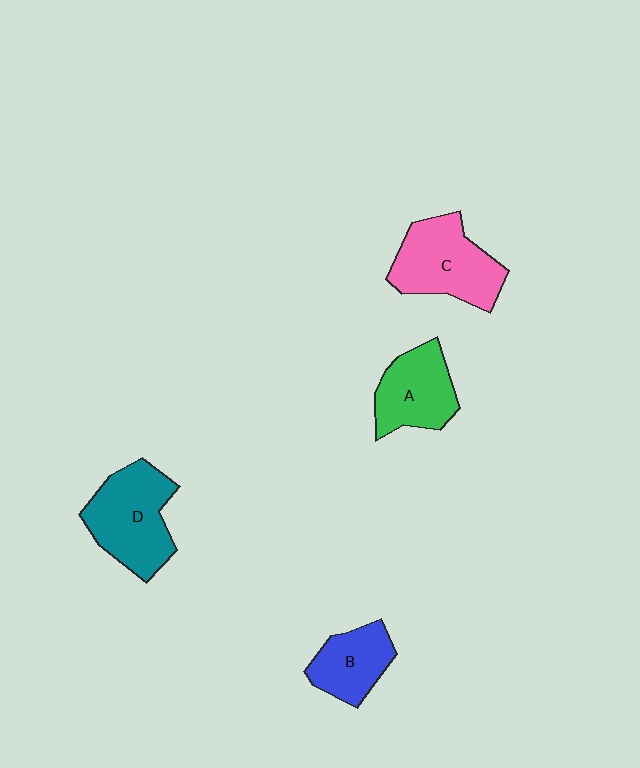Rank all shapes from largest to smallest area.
From largest to smallest: D (teal), C (pink), A (green), B (blue).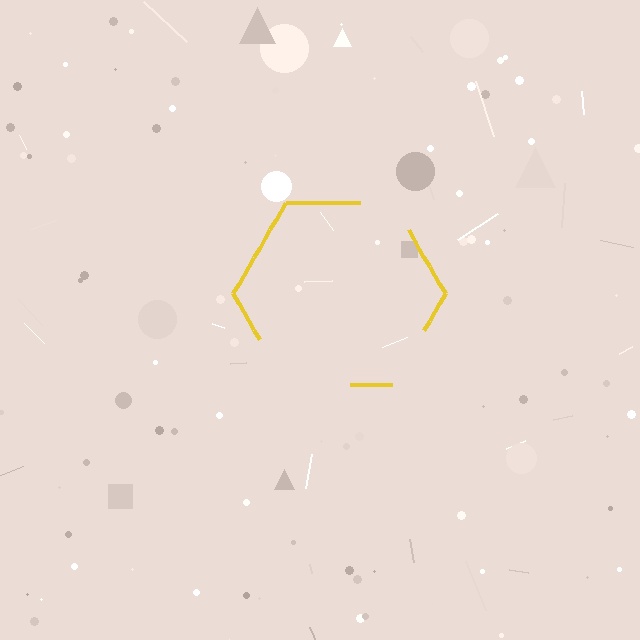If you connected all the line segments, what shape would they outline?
They would outline a hexagon.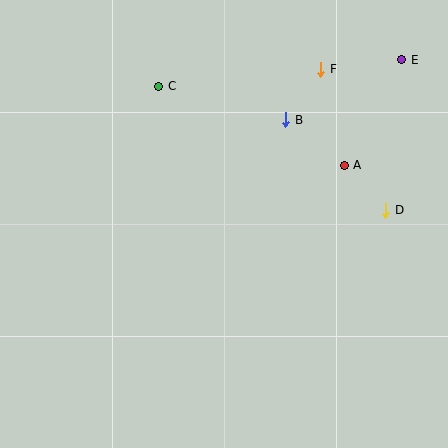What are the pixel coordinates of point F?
Point F is at (321, 69).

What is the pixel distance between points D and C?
The distance between D and C is 258 pixels.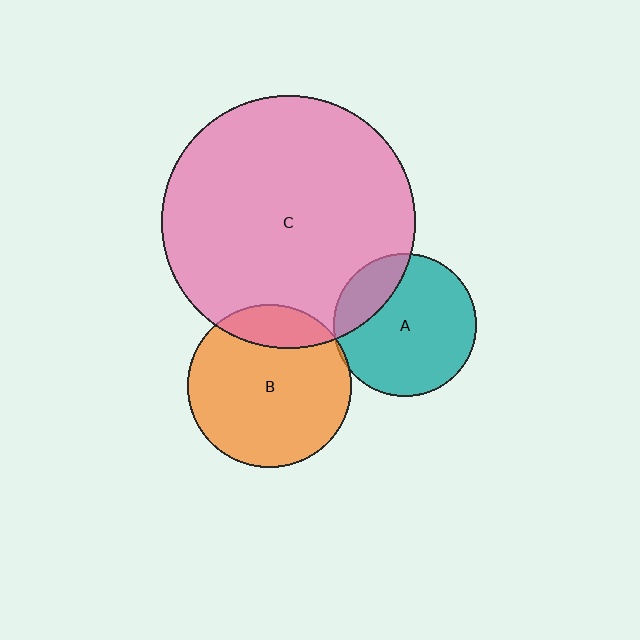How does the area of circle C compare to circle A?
Approximately 3.1 times.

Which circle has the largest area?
Circle C (pink).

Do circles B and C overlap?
Yes.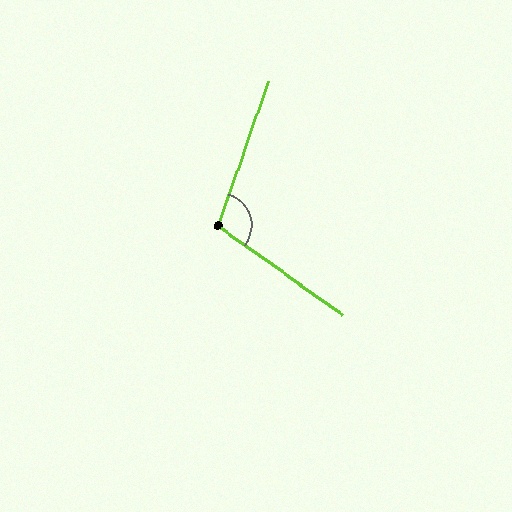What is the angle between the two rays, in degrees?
Approximately 106 degrees.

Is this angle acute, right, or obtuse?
It is obtuse.